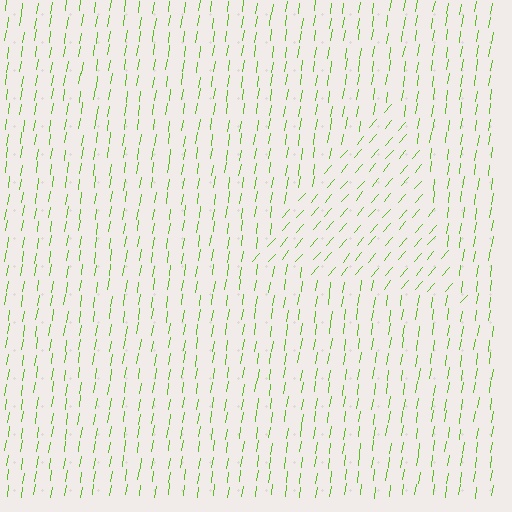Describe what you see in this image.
The image is filled with small lime line segments. A triangle region in the image has lines oriented differently from the surrounding lines, creating a visible texture boundary.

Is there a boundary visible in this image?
Yes, there is a texture boundary formed by a change in line orientation.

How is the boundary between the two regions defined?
The boundary is defined purely by a change in line orientation (approximately 32 degrees difference). All lines are the same color and thickness.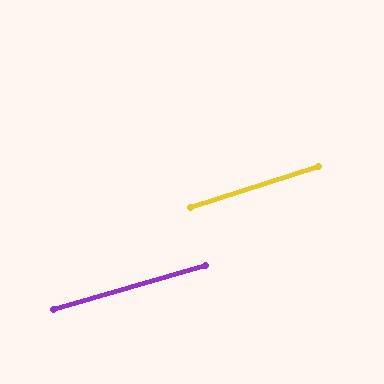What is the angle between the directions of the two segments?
Approximately 2 degrees.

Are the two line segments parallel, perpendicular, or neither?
Parallel — their directions differ by only 1.5°.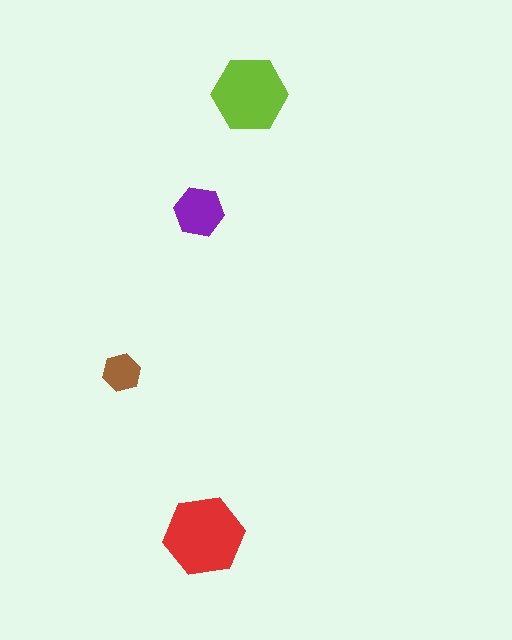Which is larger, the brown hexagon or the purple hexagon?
The purple one.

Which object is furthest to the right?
The lime hexagon is rightmost.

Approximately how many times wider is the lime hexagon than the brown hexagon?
About 2 times wider.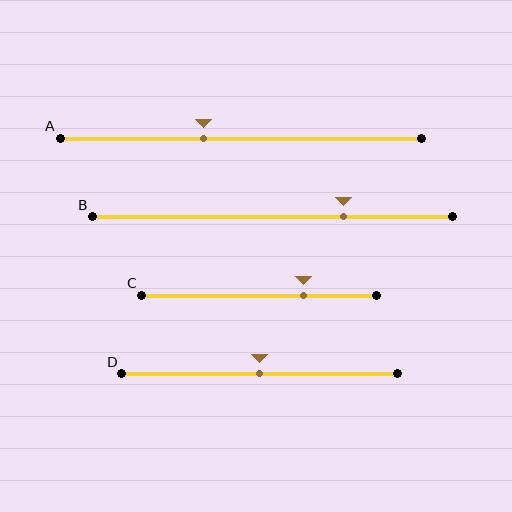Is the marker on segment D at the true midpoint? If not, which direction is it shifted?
Yes, the marker on segment D is at the true midpoint.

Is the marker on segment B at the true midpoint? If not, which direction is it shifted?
No, the marker on segment B is shifted to the right by about 20% of the segment length.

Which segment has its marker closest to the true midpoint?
Segment D has its marker closest to the true midpoint.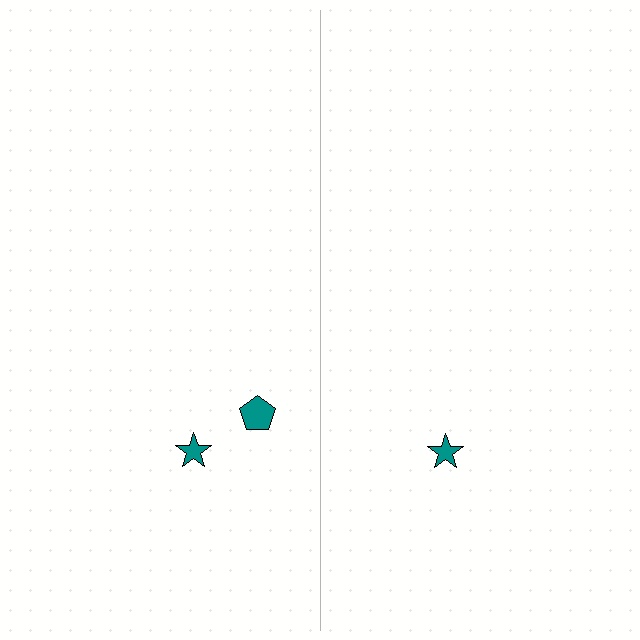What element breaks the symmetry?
A teal pentagon is missing from the right side.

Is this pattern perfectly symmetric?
No, the pattern is not perfectly symmetric. A teal pentagon is missing from the right side.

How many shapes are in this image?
There are 3 shapes in this image.